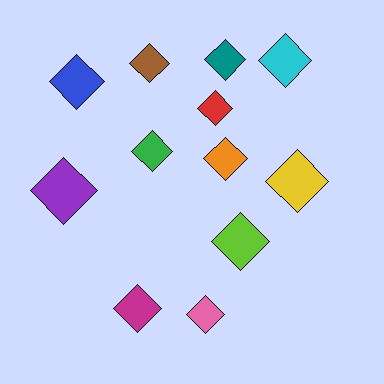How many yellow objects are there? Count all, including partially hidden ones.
There is 1 yellow object.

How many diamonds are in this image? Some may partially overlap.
There are 12 diamonds.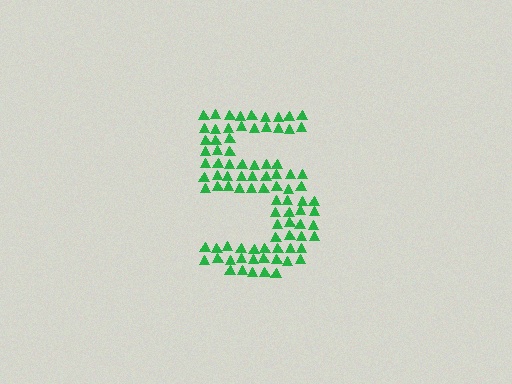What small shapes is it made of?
It is made of small triangles.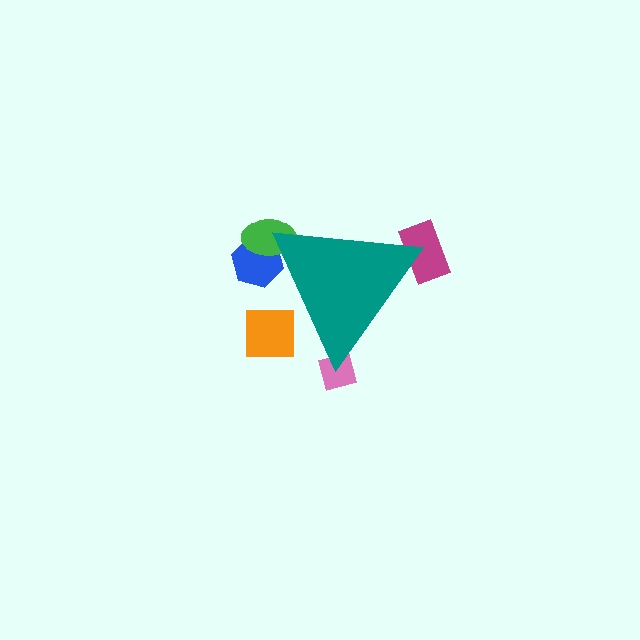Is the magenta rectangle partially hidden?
Yes, the magenta rectangle is partially hidden behind the teal triangle.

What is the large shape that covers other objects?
A teal triangle.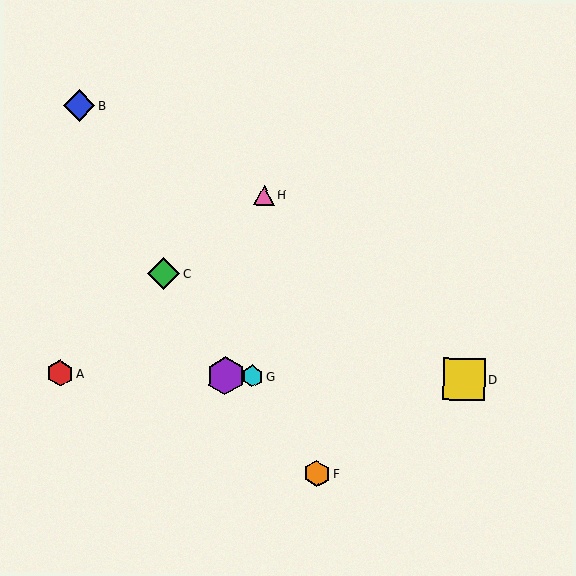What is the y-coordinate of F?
Object F is at y≈474.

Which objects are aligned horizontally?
Objects A, D, E, G are aligned horizontally.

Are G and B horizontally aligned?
No, G is at y≈376 and B is at y≈105.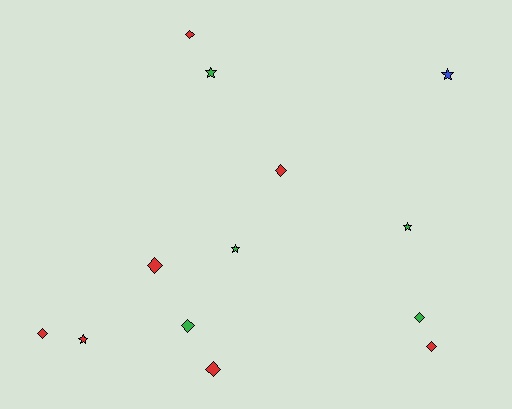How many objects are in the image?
There are 13 objects.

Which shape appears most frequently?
Diamond, with 8 objects.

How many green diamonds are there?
There are 2 green diamonds.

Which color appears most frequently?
Red, with 7 objects.